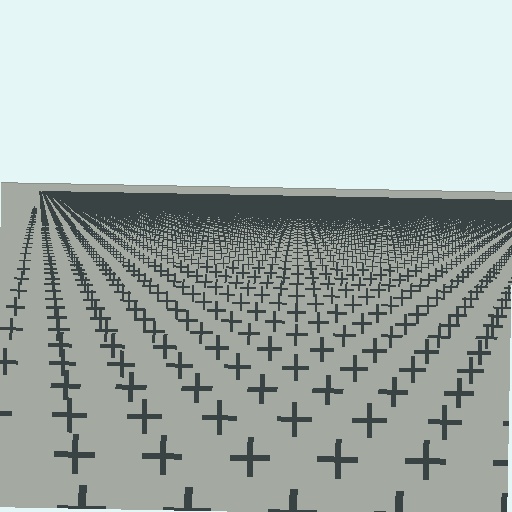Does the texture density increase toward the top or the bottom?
Density increases toward the top.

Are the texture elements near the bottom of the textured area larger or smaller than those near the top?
Larger. Near the bottom, elements are closer to the viewer and appear at a bigger on-screen size.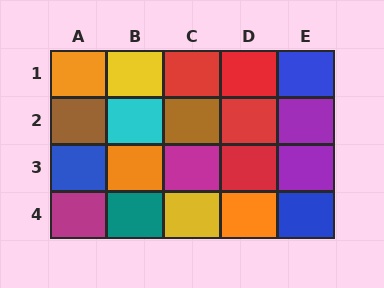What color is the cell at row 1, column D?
Red.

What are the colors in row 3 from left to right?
Blue, orange, magenta, red, purple.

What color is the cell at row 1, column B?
Yellow.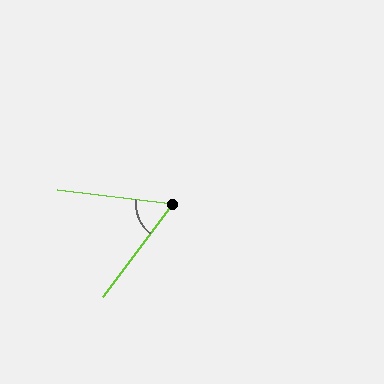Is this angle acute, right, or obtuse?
It is acute.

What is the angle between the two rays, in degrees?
Approximately 60 degrees.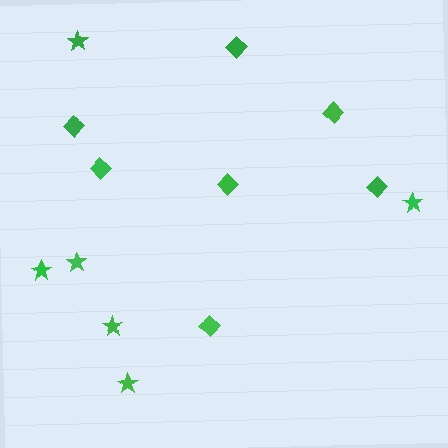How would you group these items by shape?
There are 2 groups: one group of stars (6) and one group of diamonds (7).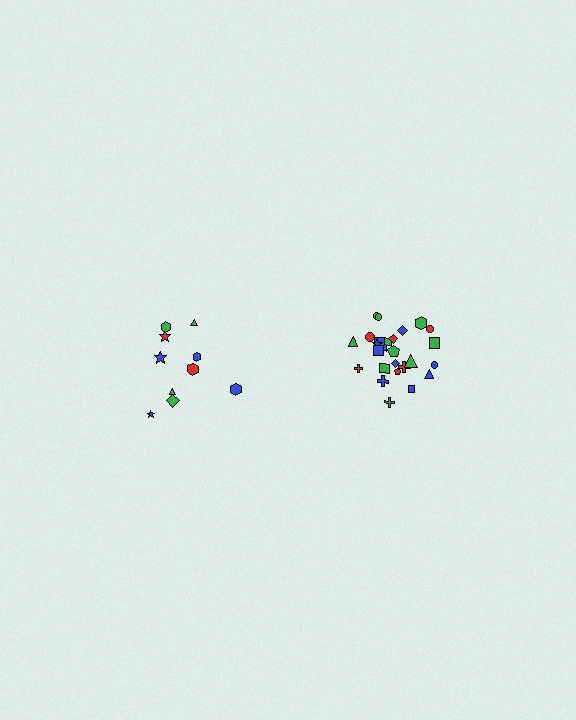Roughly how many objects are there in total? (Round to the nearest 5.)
Roughly 35 objects in total.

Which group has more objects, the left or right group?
The right group.